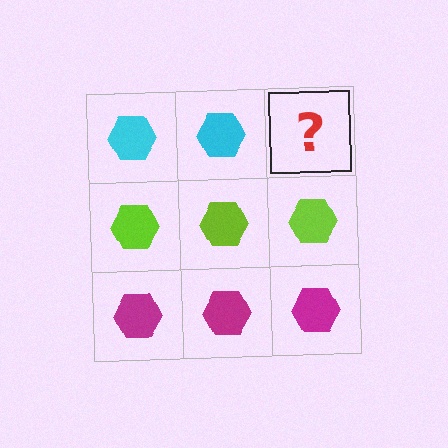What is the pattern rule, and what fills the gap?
The rule is that each row has a consistent color. The gap should be filled with a cyan hexagon.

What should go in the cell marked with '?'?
The missing cell should contain a cyan hexagon.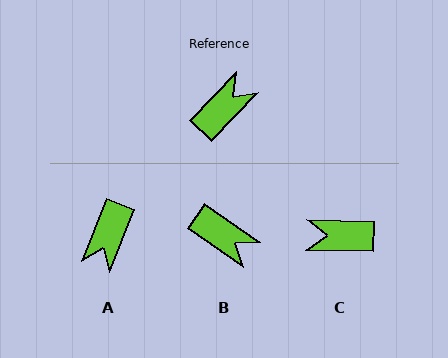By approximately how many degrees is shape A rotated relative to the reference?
Approximately 158 degrees clockwise.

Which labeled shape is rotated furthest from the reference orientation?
A, about 158 degrees away.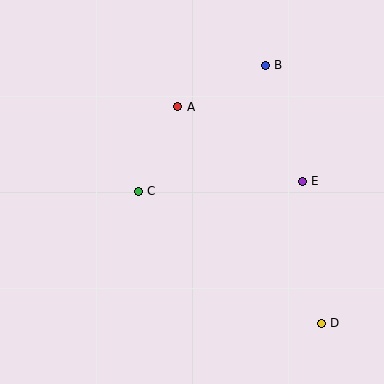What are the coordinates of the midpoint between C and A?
The midpoint between C and A is at (158, 149).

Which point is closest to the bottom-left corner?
Point C is closest to the bottom-left corner.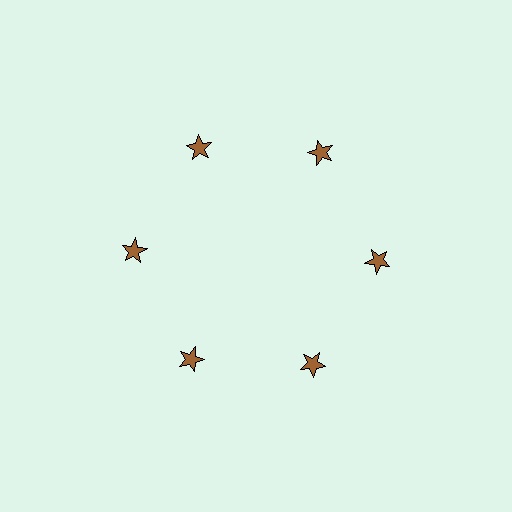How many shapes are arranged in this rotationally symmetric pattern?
There are 6 shapes, arranged in 6 groups of 1.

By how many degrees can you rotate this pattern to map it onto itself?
The pattern maps onto itself every 60 degrees of rotation.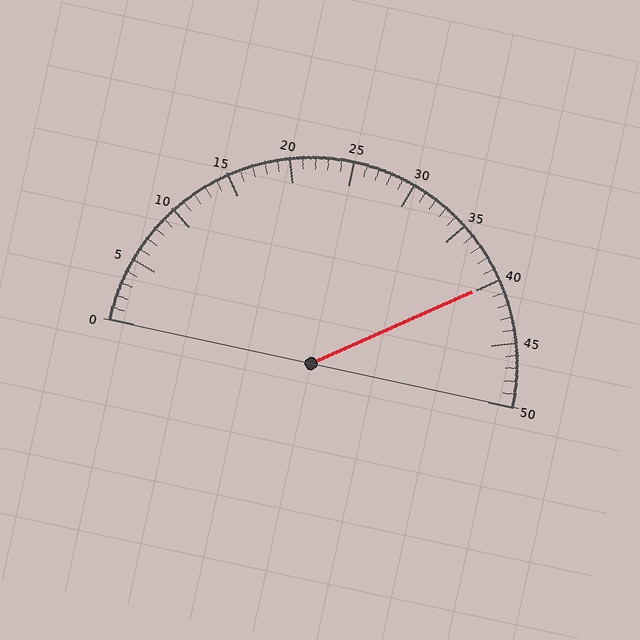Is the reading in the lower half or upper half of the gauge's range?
The reading is in the upper half of the range (0 to 50).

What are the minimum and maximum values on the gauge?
The gauge ranges from 0 to 50.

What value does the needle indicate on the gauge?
The needle indicates approximately 40.